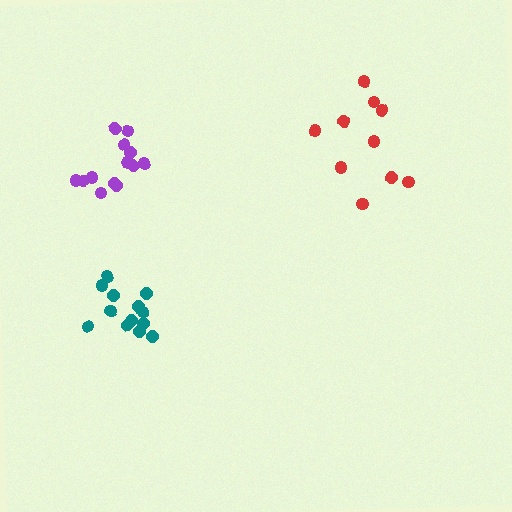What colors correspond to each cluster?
The clusters are colored: teal, red, purple.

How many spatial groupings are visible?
There are 3 spatial groupings.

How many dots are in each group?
Group 1: 13 dots, Group 2: 10 dots, Group 3: 13 dots (36 total).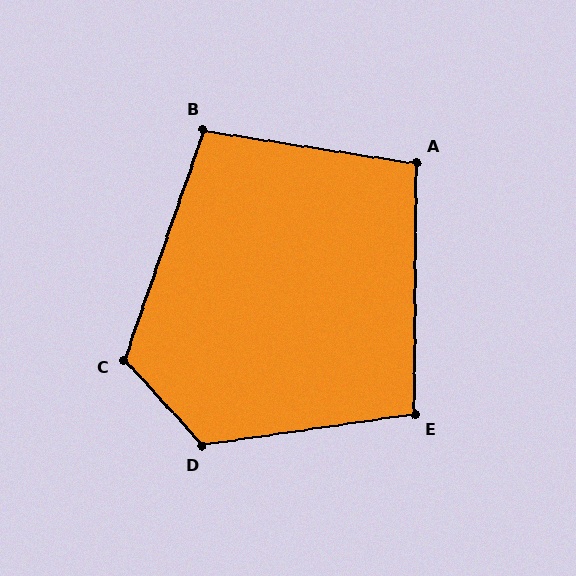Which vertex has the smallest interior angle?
A, at approximately 99 degrees.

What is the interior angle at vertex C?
Approximately 118 degrees (obtuse).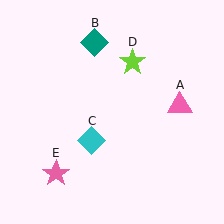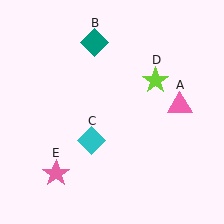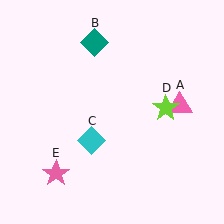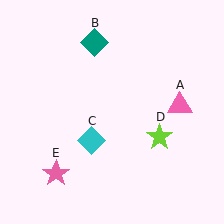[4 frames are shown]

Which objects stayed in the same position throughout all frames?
Pink triangle (object A) and teal diamond (object B) and cyan diamond (object C) and pink star (object E) remained stationary.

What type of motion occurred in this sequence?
The lime star (object D) rotated clockwise around the center of the scene.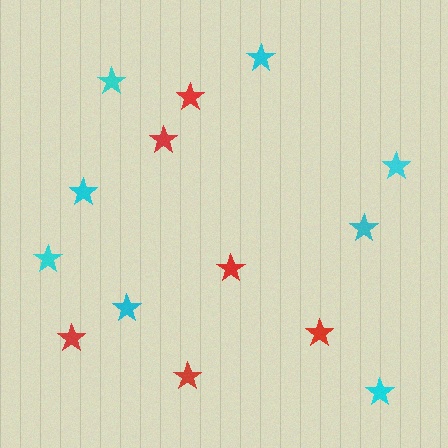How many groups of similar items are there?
There are 2 groups: one group of cyan stars (8) and one group of red stars (6).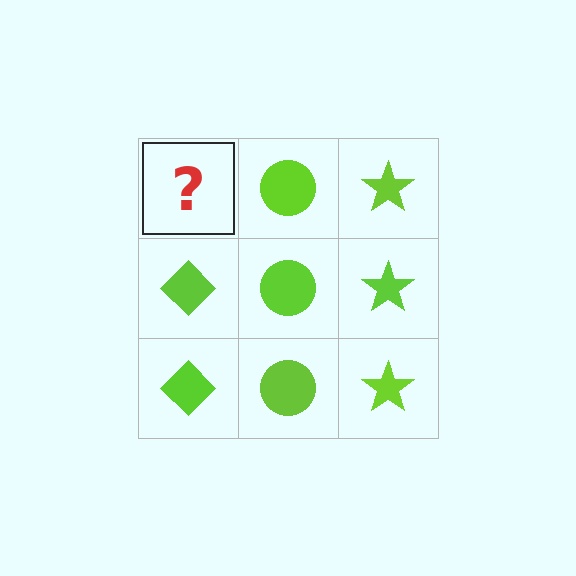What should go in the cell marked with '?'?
The missing cell should contain a lime diamond.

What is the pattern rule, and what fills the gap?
The rule is that each column has a consistent shape. The gap should be filled with a lime diamond.